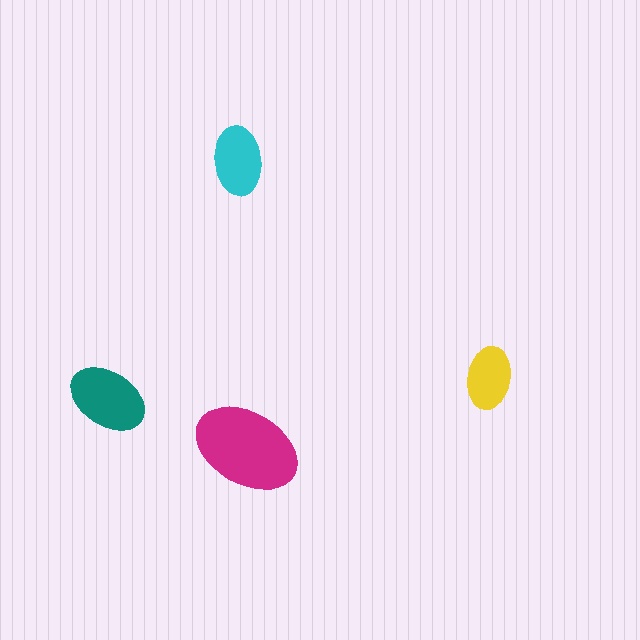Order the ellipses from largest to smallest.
the magenta one, the teal one, the cyan one, the yellow one.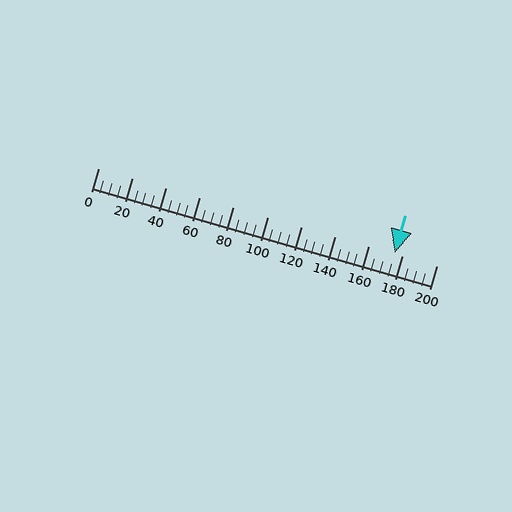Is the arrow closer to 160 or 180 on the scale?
The arrow is closer to 180.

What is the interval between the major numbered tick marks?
The major tick marks are spaced 20 units apart.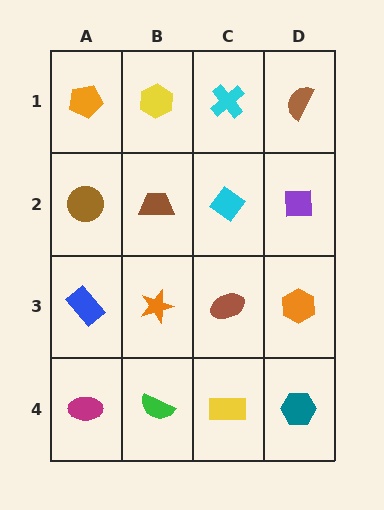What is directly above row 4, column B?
An orange star.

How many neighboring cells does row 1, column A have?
2.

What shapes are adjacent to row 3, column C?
A cyan diamond (row 2, column C), a yellow rectangle (row 4, column C), an orange star (row 3, column B), an orange hexagon (row 3, column D).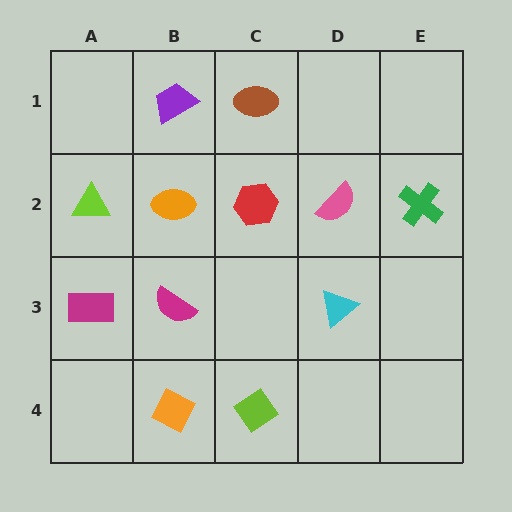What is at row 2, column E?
A green cross.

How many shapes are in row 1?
2 shapes.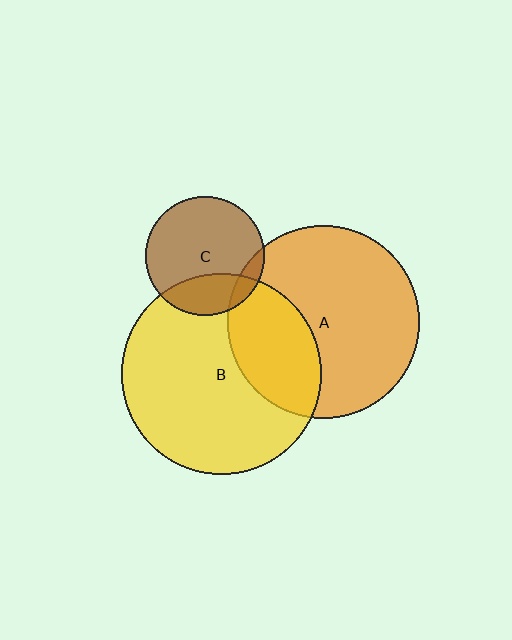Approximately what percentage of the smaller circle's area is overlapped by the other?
Approximately 25%.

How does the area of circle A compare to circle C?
Approximately 2.6 times.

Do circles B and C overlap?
Yes.